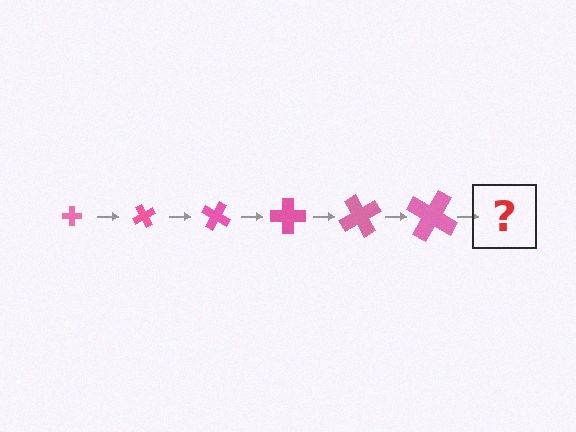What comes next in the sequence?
The next element should be a cross, larger than the previous one and rotated 360 degrees from the start.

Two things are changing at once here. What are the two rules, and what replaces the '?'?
The two rules are that the cross grows larger each step and it rotates 60 degrees each step. The '?' should be a cross, larger than the previous one and rotated 360 degrees from the start.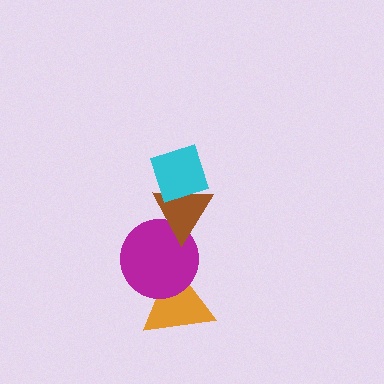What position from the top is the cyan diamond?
The cyan diamond is 1st from the top.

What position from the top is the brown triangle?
The brown triangle is 2nd from the top.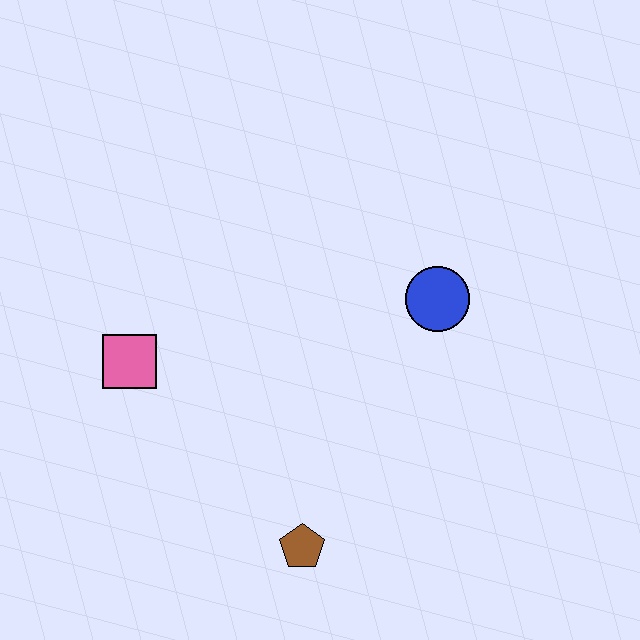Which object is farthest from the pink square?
The blue circle is farthest from the pink square.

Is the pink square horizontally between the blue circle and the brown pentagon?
No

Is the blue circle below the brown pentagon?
No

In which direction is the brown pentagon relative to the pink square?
The brown pentagon is below the pink square.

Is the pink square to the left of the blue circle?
Yes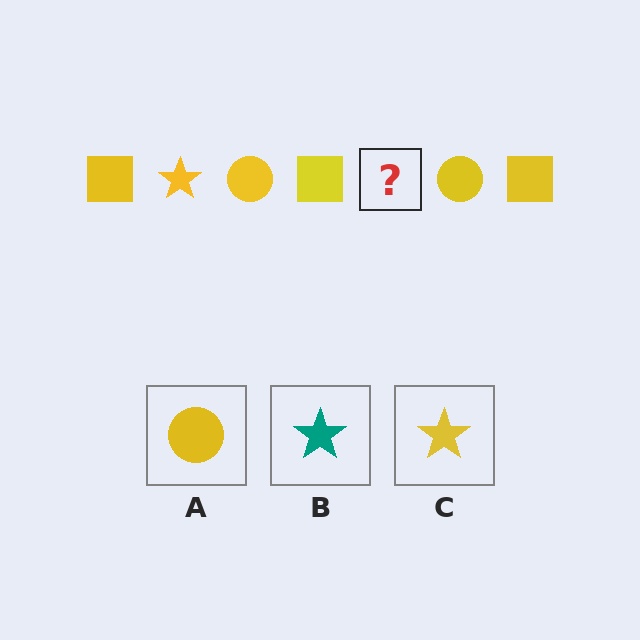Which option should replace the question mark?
Option C.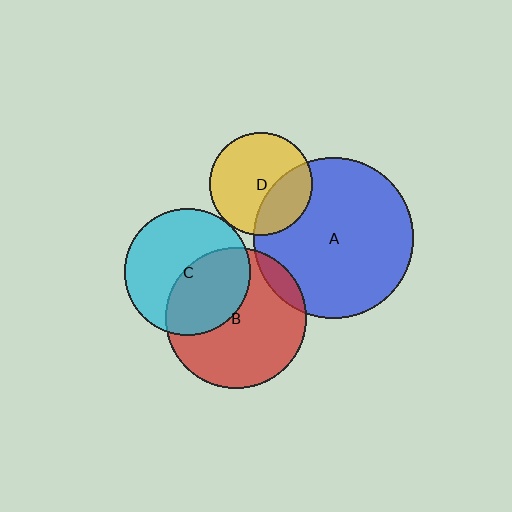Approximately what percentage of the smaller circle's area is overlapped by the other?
Approximately 45%.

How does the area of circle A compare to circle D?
Approximately 2.4 times.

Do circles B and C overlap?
Yes.